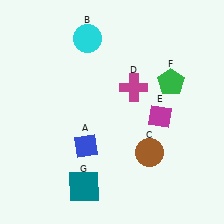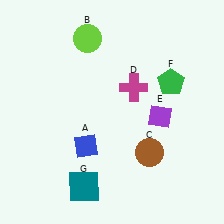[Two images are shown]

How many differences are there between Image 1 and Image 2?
There are 2 differences between the two images.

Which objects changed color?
B changed from cyan to lime. E changed from magenta to purple.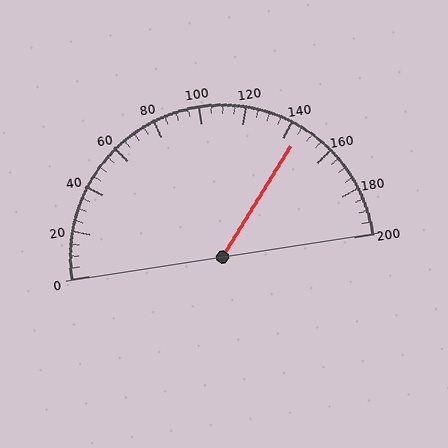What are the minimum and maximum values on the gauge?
The gauge ranges from 0 to 200.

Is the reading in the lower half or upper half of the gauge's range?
The reading is in the upper half of the range (0 to 200).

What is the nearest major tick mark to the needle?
The nearest major tick mark is 140.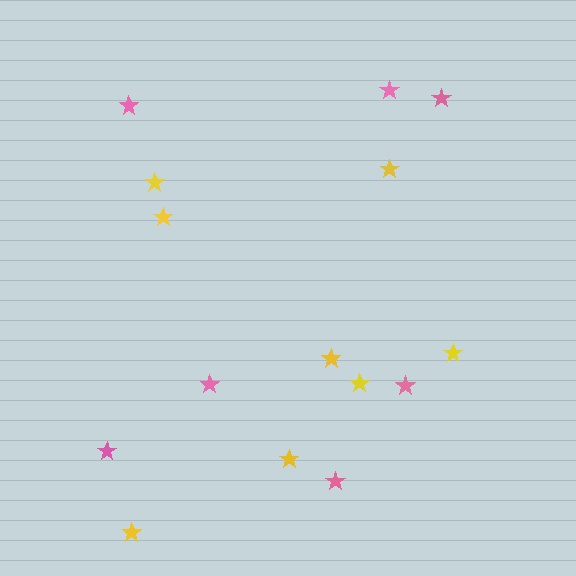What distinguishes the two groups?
There are 2 groups: one group of pink stars (7) and one group of yellow stars (8).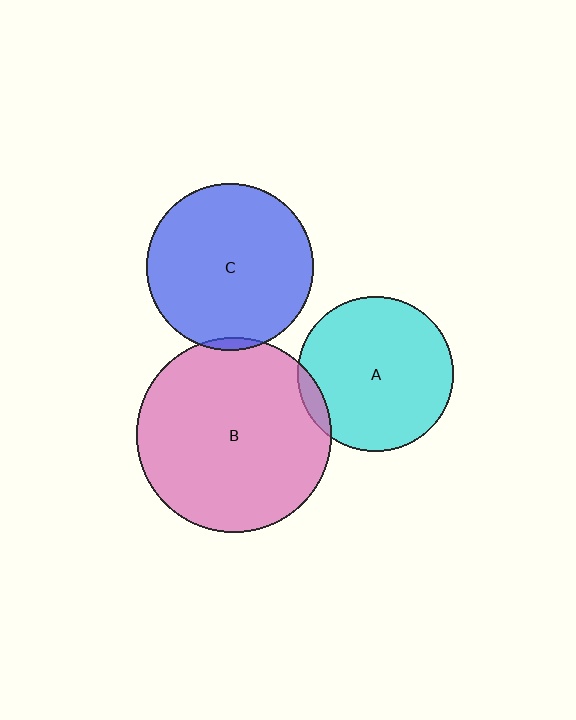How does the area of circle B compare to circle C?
Approximately 1.4 times.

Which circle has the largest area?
Circle B (pink).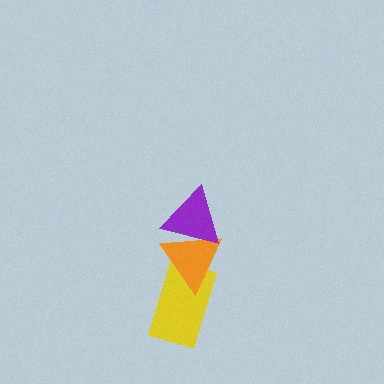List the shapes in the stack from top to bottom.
From top to bottom: the purple triangle, the orange triangle, the yellow rectangle.